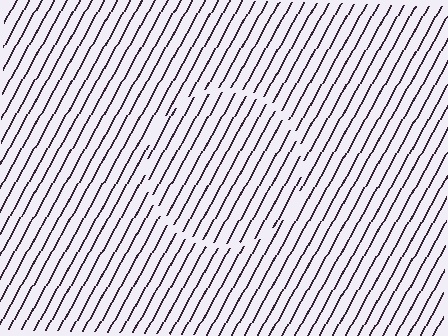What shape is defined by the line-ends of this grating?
An illusory circle. The interior of the shape contains the same grating, shifted by half a period — the contour is defined by the phase discontinuity where line-ends from the inner and outer gratings abut.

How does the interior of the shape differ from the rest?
The interior of the shape contains the same grating, shifted by half a period — the contour is defined by the phase discontinuity where line-ends from the inner and outer gratings abut.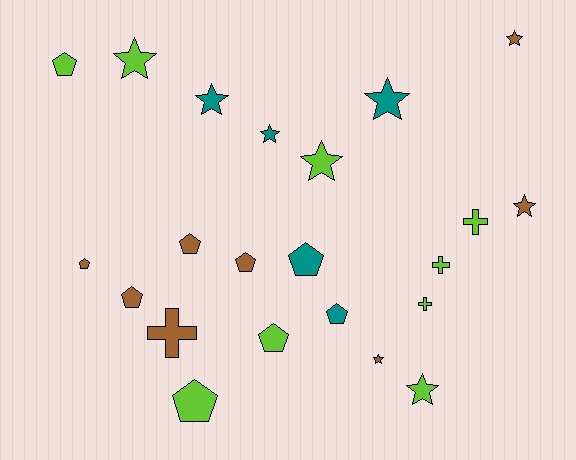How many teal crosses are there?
There are no teal crosses.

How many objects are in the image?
There are 22 objects.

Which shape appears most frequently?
Pentagon, with 9 objects.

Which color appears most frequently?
Lime, with 9 objects.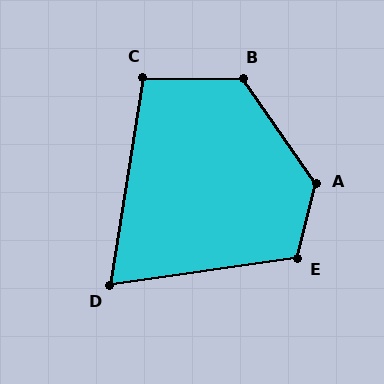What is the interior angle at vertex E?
Approximately 112 degrees (obtuse).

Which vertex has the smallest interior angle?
D, at approximately 73 degrees.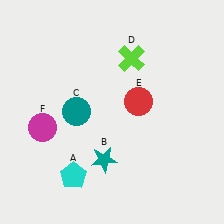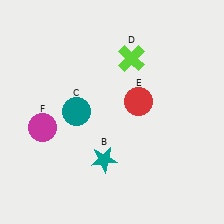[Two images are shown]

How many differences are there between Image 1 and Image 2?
There is 1 difference between the two images.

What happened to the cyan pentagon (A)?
The cyan pentagon (A) was removed in Image 2. It was in the bottom-left area of Image 1.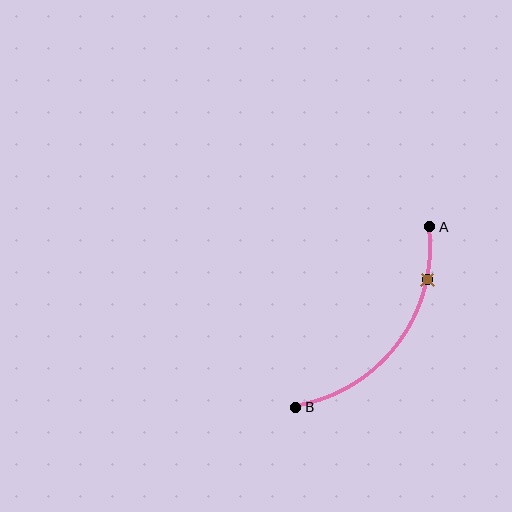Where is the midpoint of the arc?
The arc midpoint is the point on the curve farthest from the straight line joining A and B. It sits below and to the right of that line.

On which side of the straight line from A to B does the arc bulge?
The arc bulges below and to the right of the straight line connecting A and B.